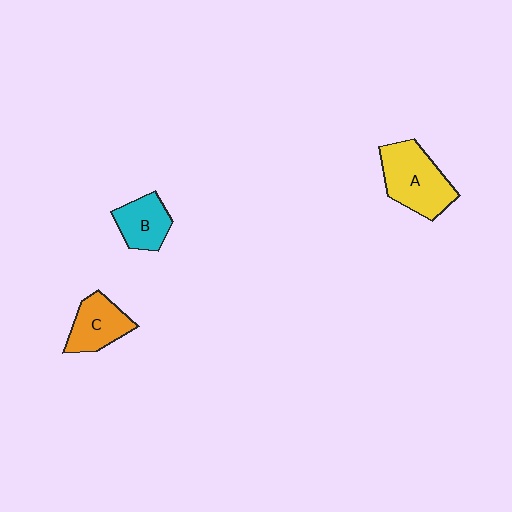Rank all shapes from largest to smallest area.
From largest to smallest: A (yellow), C (orange), B (cyan).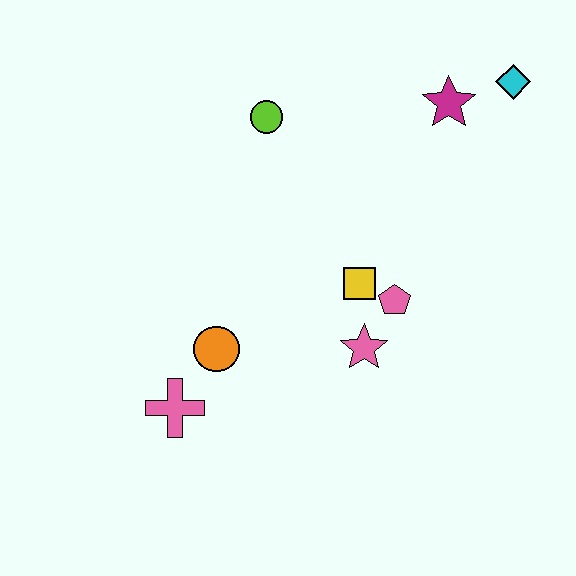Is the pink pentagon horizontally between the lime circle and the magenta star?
Yes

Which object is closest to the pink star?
The pink pentagon is closest to the pink star.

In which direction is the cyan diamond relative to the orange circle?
The cyan diamond is to the right of the orange circle.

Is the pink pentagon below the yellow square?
Yes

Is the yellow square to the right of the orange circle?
Yes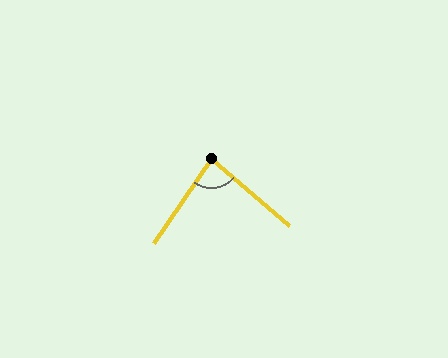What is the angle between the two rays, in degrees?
Approximately 84 degrees.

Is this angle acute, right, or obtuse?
It is acute.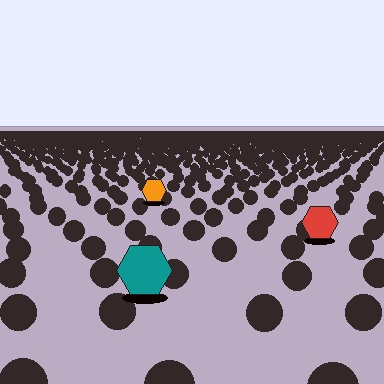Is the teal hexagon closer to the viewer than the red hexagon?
Yes. The teal hexagon is closer — you can tell from the texture gradient: the ground texture is coarser near it.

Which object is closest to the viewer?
The teal hexagon is closest. The texture marks near it are larger and more spread out.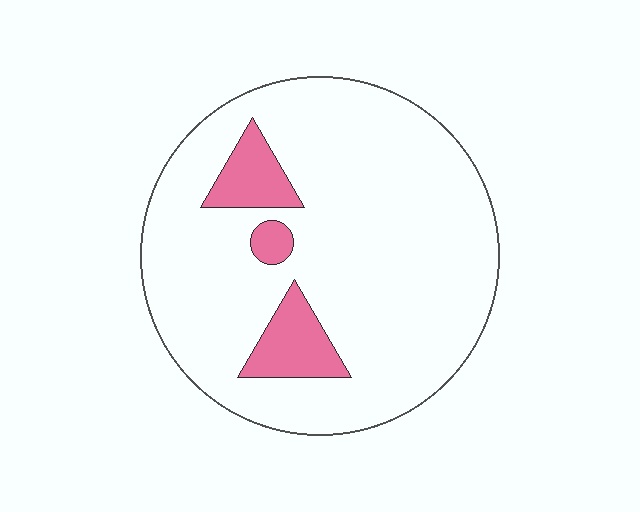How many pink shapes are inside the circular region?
3.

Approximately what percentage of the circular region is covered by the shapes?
Approximately 10%.